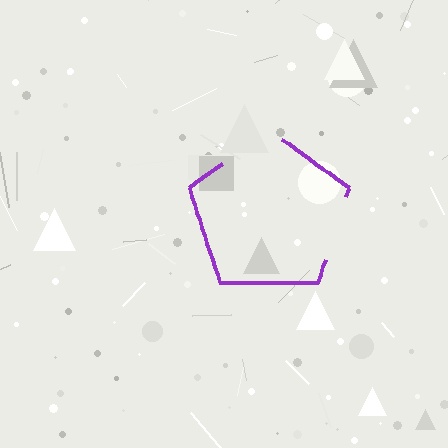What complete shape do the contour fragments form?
The contour fragments form a pentagon.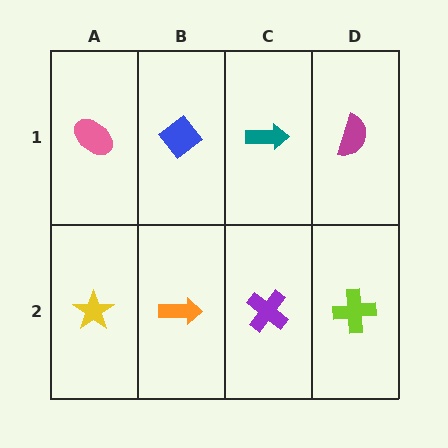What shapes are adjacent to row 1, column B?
An orange arrow (row 2, column B), a pink ellipse (row 1, column A), a teal arrow (row 1, column C).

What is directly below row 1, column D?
A lime cross.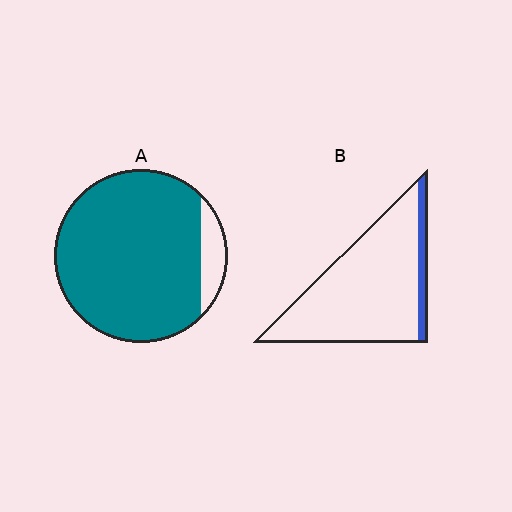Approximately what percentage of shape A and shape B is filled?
A is approximately 90% and B is approximately 10%.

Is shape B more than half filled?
No.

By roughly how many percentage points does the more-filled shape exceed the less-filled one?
By roughly 80 percentage points (A over B).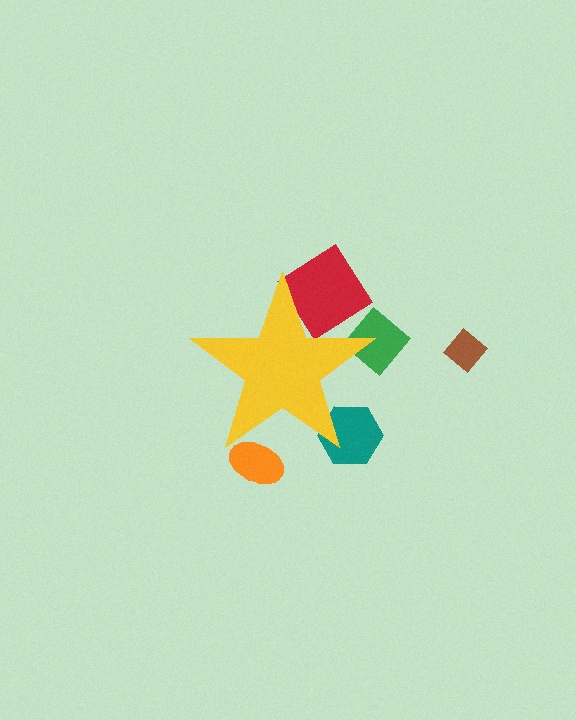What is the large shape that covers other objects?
A yellow star.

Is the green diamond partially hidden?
Yes, the green diamond is partially hidden behind the yellow star.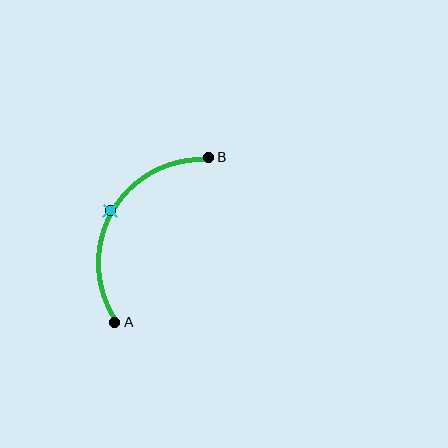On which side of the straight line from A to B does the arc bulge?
The arc bulges to the left of the straight line connecting A and B.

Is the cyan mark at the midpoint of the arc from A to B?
Yes. The cyan mark lies on the arc at equal arc-length from both A and B — it is the arc midpoint.